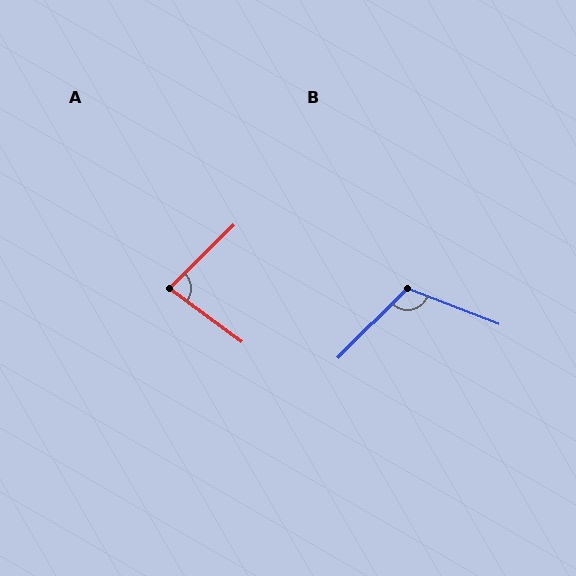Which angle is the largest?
B, at approximately 114 degrees.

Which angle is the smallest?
A, at approximately 81 degrees.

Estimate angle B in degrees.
Approximately 114 degrees.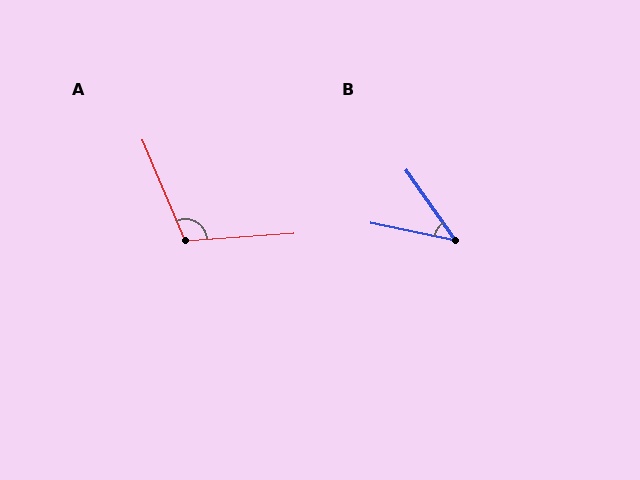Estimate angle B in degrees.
Approximately 43 degrees.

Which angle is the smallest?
B, at approximately 43 degrees.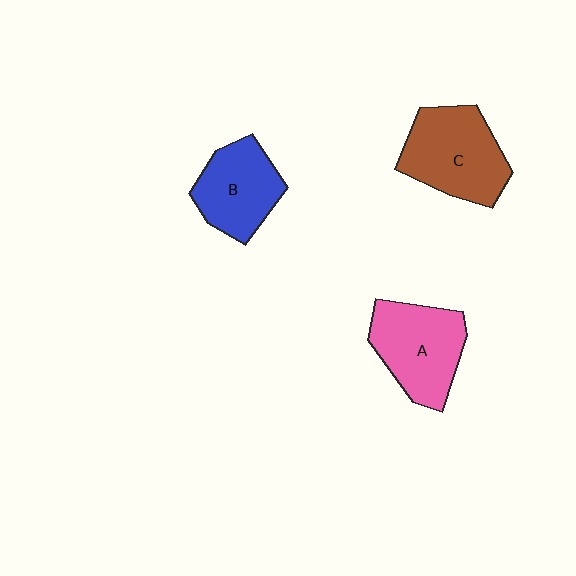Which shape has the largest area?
Shape C (brown).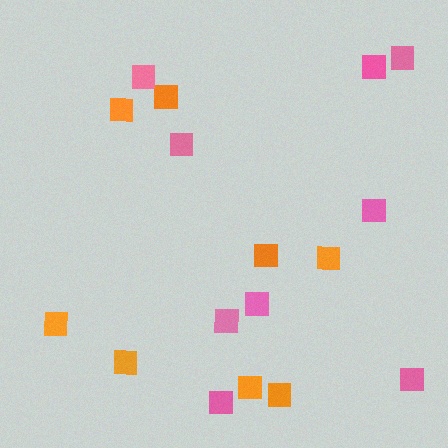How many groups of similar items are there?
There are 2 groups: one group of orange squares (8) and one group of pink squares (9).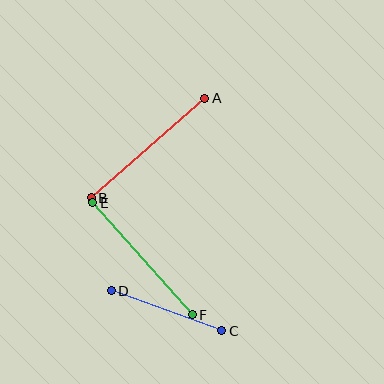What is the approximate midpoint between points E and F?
The midpoint is at approximately (143, 259) pixels.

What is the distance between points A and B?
The distance is approximately 151 pixels.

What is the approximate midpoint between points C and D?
The midpoint is at approximately (167, 311) pixels.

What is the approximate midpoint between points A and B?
The midpoint is at approximately (148, 148) pixels.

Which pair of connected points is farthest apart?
Points A and B are farthest apart.